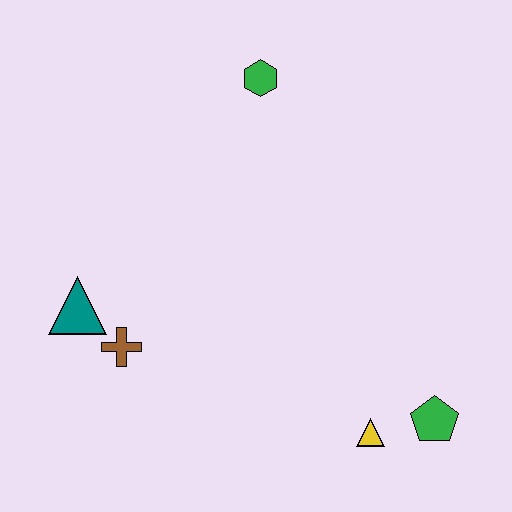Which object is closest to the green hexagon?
The teal triangle is closest to the green hexagon.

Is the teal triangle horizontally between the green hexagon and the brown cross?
No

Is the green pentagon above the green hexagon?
No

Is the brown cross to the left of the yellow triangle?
Yes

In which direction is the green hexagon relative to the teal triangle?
The green hexagon is above the teal triangle.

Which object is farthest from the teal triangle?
The green pentagon is farthest from the teal triangle.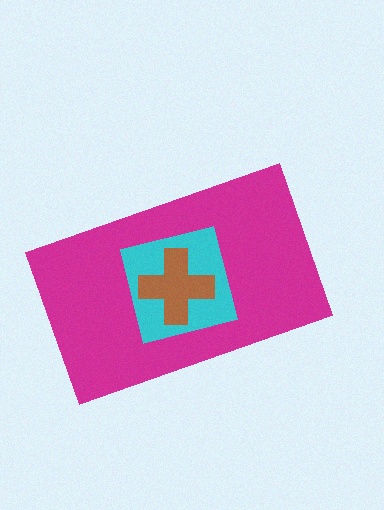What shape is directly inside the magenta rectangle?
The cyan square.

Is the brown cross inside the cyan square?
Yes.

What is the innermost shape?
The brown cross.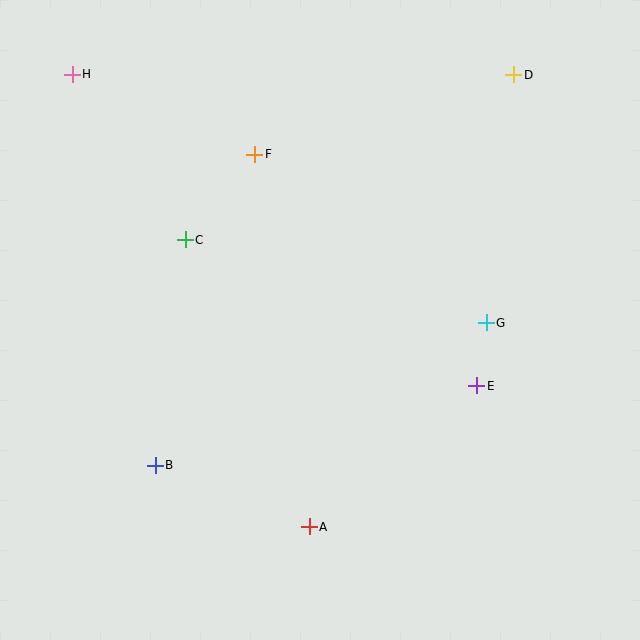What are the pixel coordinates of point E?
Point E is at (477, 386).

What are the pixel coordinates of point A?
Point A is at (309, 527).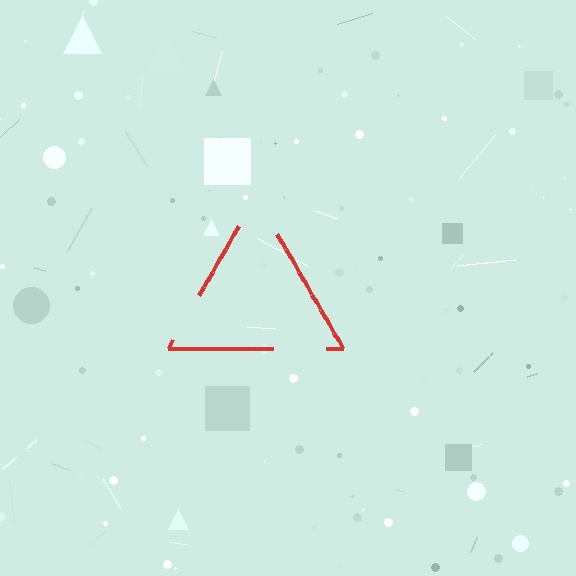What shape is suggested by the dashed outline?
The dashed outline suggests a triangle.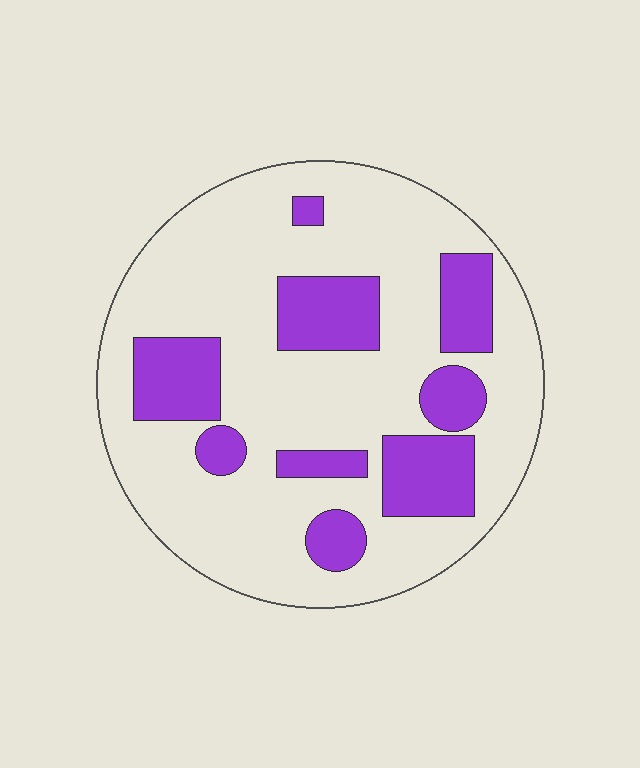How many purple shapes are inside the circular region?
9.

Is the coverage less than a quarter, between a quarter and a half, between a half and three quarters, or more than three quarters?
Between a quarter and a half.